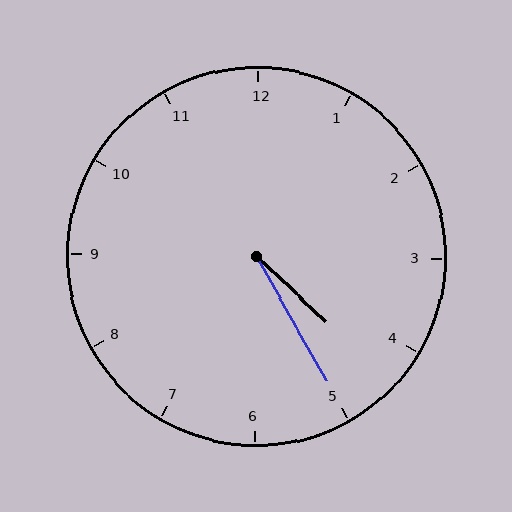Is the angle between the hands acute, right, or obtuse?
It is acute.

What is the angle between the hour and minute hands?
Approximately 18 degrees.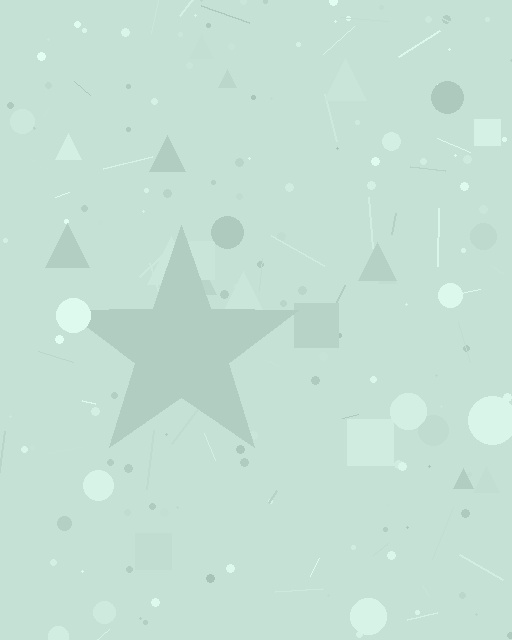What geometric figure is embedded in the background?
A star is embedded in the background.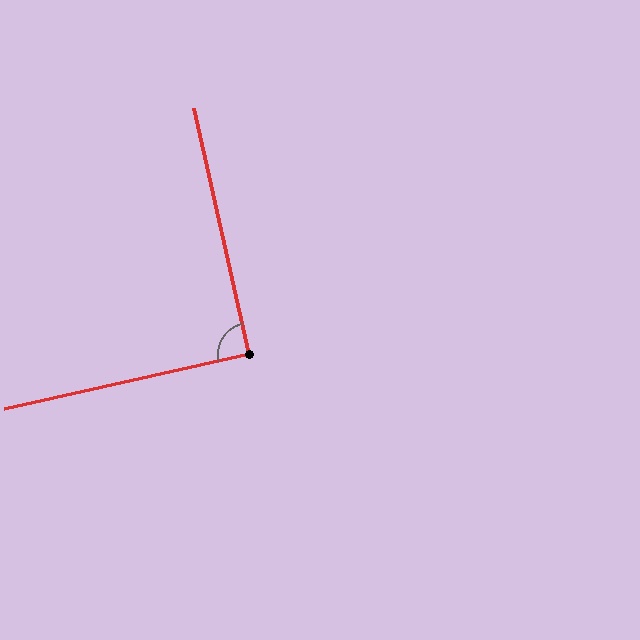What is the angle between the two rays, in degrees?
Approximately 90 degrees.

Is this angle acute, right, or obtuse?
It is approximately a right angle.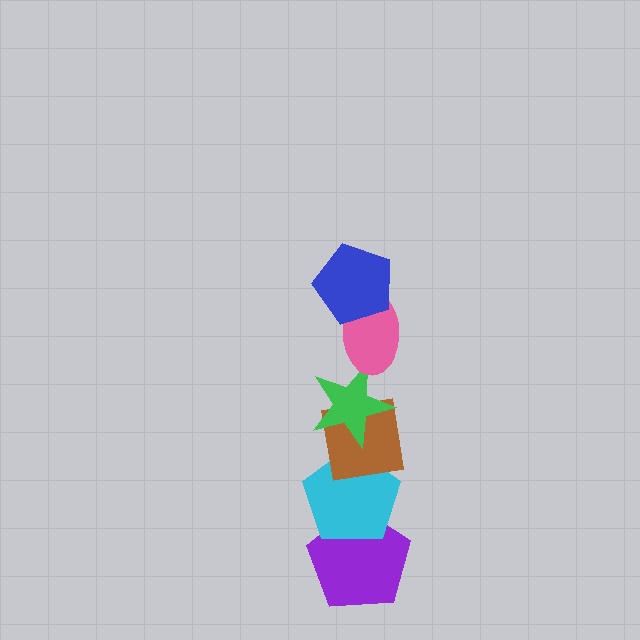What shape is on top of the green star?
The pink ellipse is on top of the green star.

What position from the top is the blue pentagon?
The blue pentagon is 1st from the top.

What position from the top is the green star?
The green star is 3rd from the top.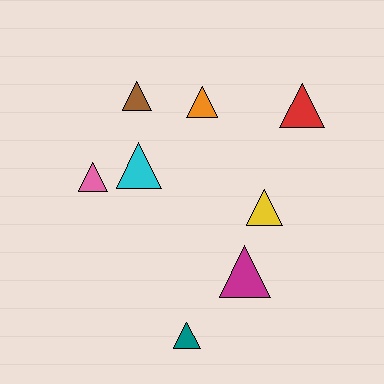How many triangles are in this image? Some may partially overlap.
There are 8 triangles.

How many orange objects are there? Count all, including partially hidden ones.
There is 1 orange object.